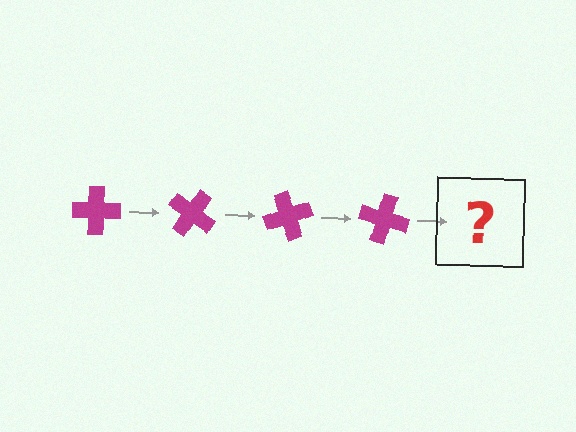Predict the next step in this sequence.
The next step is a magenta cross rotated 140 degrees.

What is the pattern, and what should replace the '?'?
The pattern is that the cross rotates 35 degrees each step. The '?' should be a magenta cross rotated 140 degrees.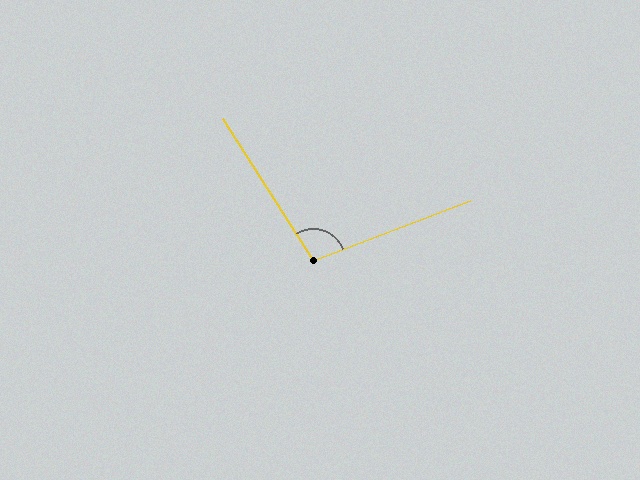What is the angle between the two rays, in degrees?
Approximately 102 degrees.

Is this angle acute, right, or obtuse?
It is obtuse.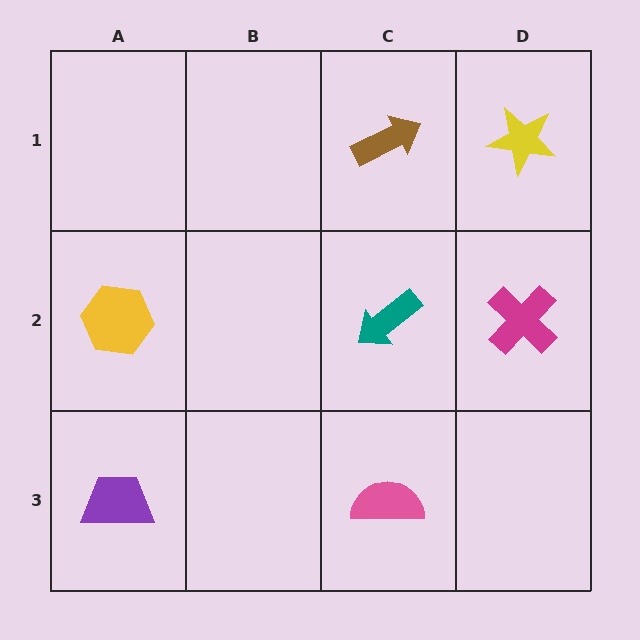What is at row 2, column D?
A magenta cross.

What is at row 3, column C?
A pink semicircle.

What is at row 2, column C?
A teal arrow.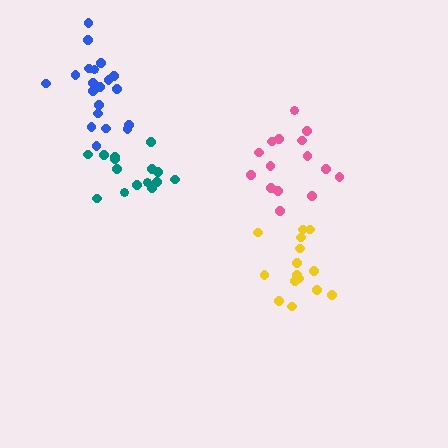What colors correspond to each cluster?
The clusters are colored: teal, pink, yellow, blue.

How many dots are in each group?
Group 1: 15 dots, Group 2: 15 dots, Group 3: 15 dots, Group 4: 20 dots (65 total).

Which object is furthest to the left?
The blue cluster is leftmost.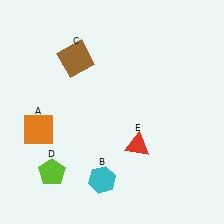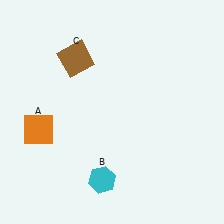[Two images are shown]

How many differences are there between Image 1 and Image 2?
There are 2 differences between the two images.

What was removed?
The red triangle (E), the lime pentagon (D) were removed in Image 2.